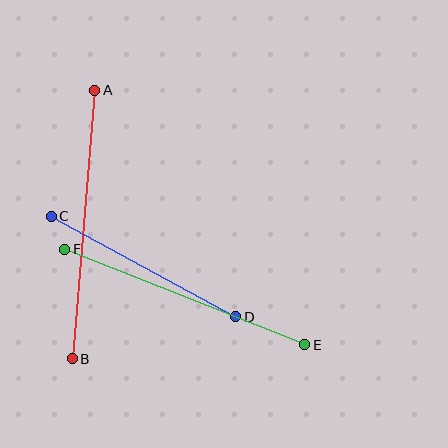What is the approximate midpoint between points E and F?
The midpoint is at approximately (185, 297) pixels.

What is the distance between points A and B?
The distance is approximately 269 pixels.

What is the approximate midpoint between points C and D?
The midpoint is at approximately (144, 266) pixels.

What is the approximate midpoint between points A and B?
The midpoint is at approximately (83, 225) pixels.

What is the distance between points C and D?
The distance is approximately 210 pixels.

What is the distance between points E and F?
The distance is approximately 259 pixels.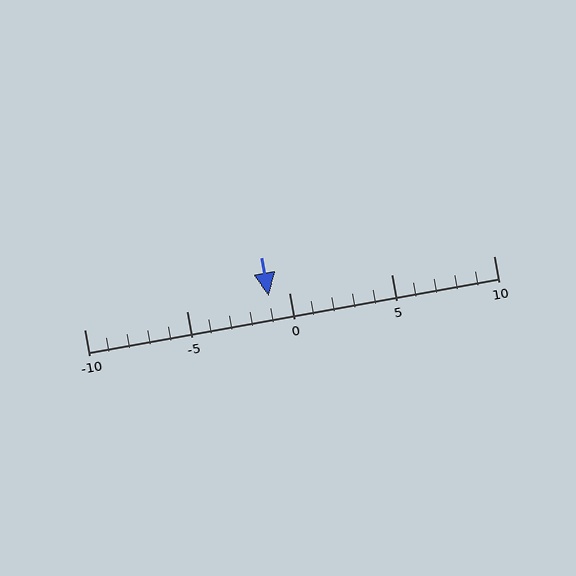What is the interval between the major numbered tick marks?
The major tick marks are spaced 5 units apart.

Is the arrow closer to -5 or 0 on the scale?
The arrow is closer to 0.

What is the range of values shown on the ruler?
The ruler shows values from -10 to 10.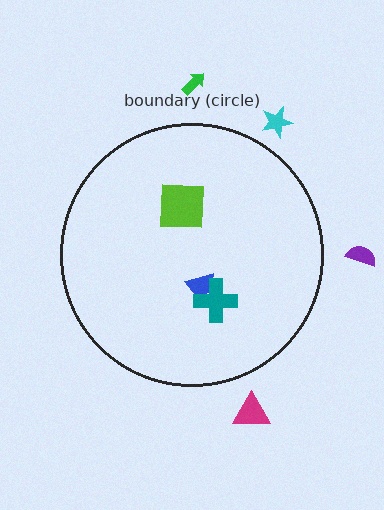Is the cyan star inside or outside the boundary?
Outside.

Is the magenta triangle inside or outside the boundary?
Outside.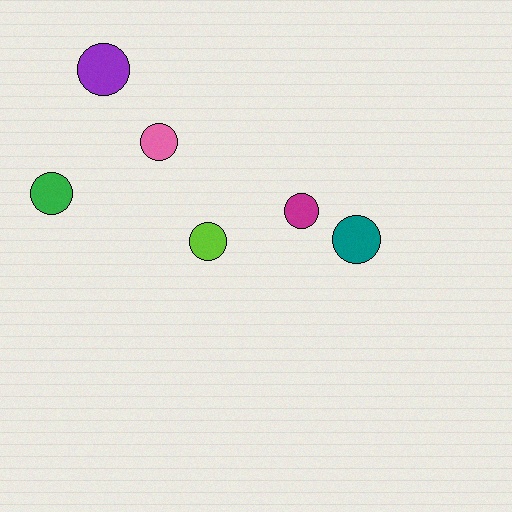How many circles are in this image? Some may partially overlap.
There are 6 circles.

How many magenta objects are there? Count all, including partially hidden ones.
There is 1 magenta object.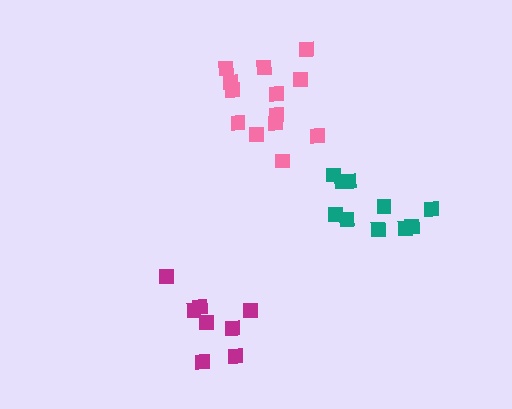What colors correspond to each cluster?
The clusters are colored: teal, magenta, pink.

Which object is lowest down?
The magenta cluster is bottommost.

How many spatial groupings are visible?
There are 3 spatial groupings.